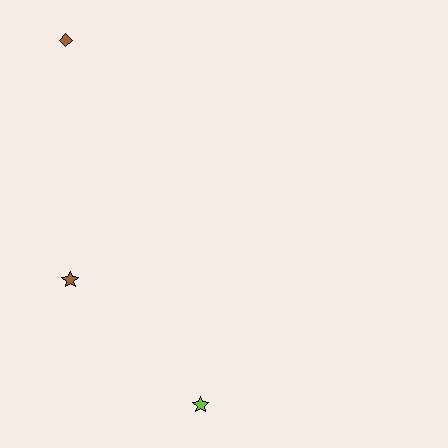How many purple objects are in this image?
There are no purple objects.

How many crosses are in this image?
There are no crosses.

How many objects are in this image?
There are 3 objects.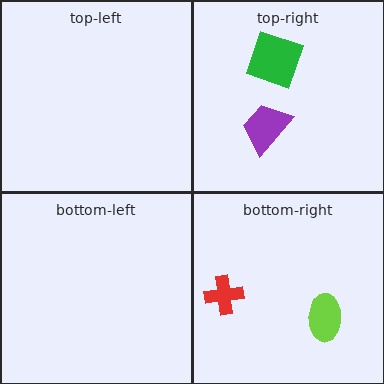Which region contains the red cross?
The bottom-right region.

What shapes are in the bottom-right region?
The red cross, the lime ellipse.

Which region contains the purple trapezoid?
The top-right region.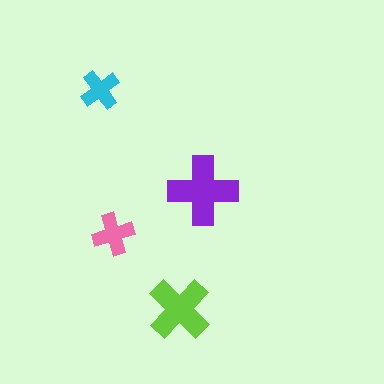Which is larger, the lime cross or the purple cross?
The purple one.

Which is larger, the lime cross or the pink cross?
The lime one.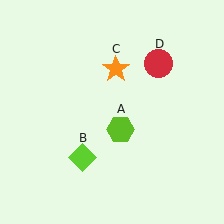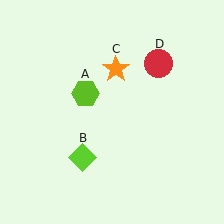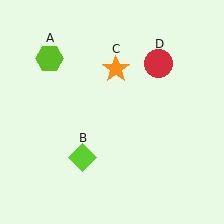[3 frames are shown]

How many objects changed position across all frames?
1 object changed position: lime hexagon (object A).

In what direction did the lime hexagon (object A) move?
The lime hexagon (object A) moved up and to the left.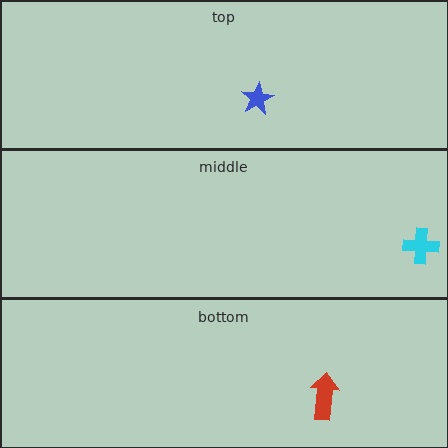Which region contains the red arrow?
The bottom region.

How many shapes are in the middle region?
1.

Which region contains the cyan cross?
The middle region.